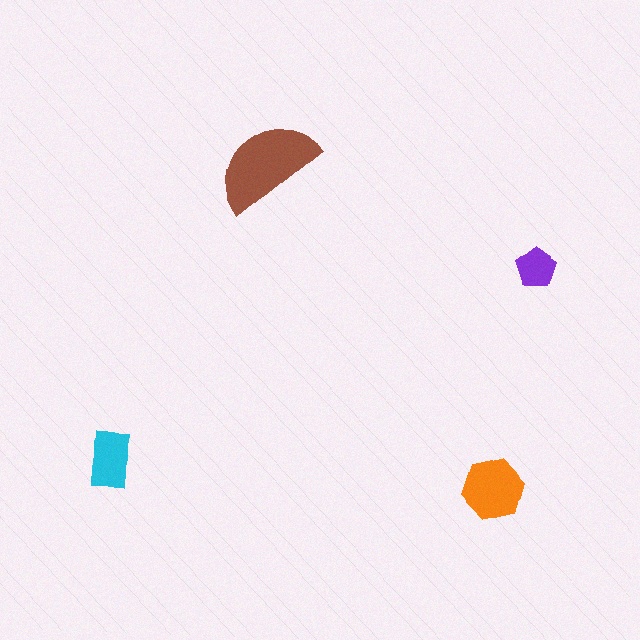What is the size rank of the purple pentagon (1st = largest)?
4th.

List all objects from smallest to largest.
The purple pentagon, the cyan rectangle, the orange hexagon, the brown semicircle.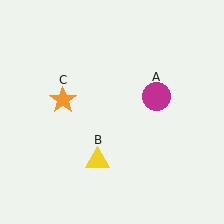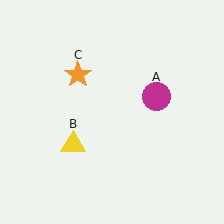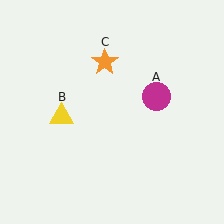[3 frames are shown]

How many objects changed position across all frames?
2 objects changed position: yellow triangle (object B), orange star (object C).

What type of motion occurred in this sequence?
The yellow triangle (object B), orange star (object C) rotated clockwise around the center of the scene.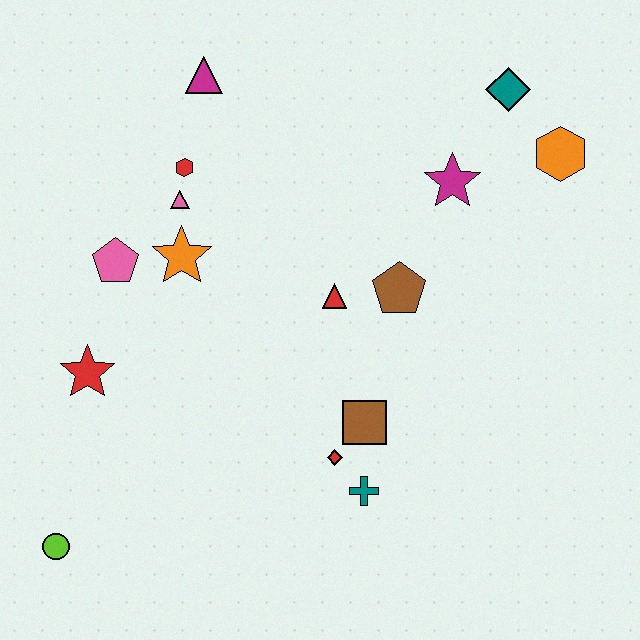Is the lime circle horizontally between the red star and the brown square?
No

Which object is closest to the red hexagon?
The pink triangle is closest to the red hexagon.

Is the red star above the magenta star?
No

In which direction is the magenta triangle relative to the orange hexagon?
The magenta triangle is to the left of the orange hexagon.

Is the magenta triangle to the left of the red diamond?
Yes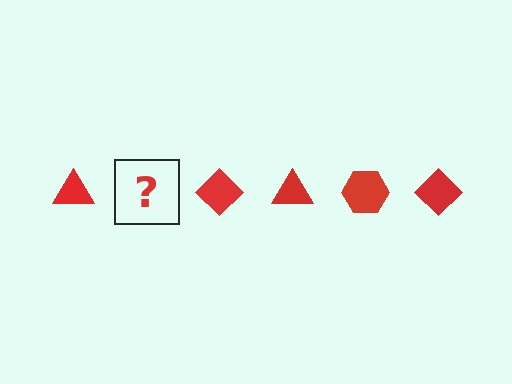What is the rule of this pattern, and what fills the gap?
The rule is that the pattern cycles through triangle, hexagon, diamond shapes in red. The gap should be filled with a red hexagon.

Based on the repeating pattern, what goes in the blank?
The blank should be a red hexagon.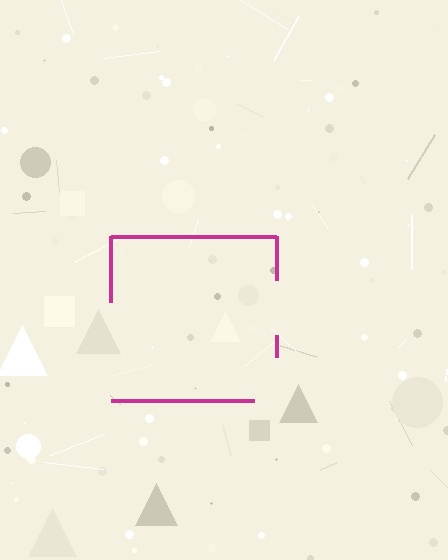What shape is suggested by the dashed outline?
The dashed outline suggests a square.